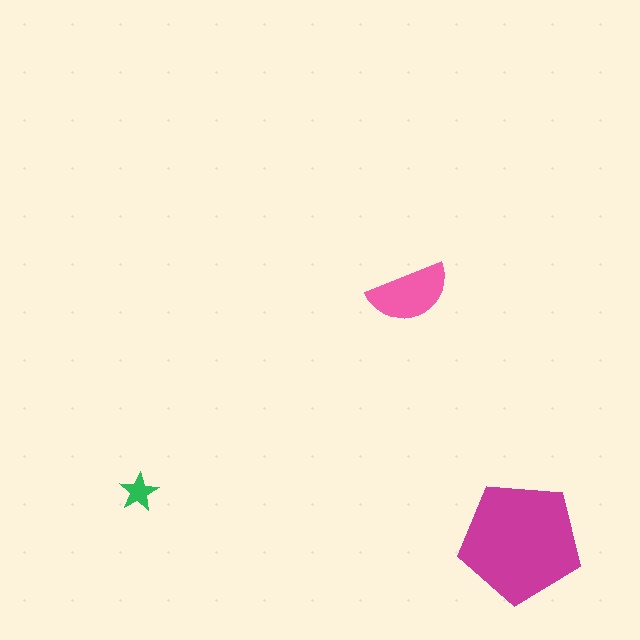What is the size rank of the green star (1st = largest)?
3rd.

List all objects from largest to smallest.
The magenta pentagon, the pink semicircle, the green star.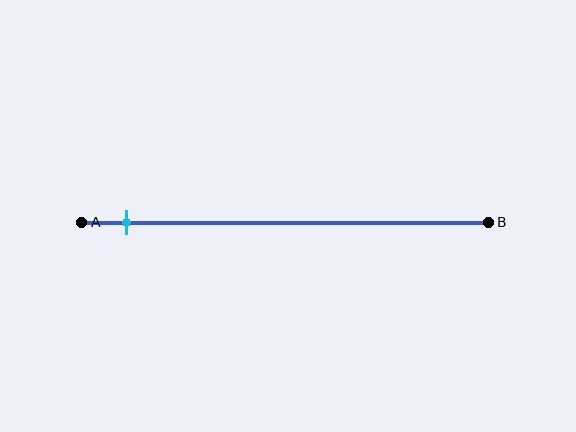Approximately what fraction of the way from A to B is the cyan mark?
The cyan mark is approximately 10% of the way from A to B.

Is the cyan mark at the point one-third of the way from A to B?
No, the mark is at about 10% from A, not at the 33% one-third point.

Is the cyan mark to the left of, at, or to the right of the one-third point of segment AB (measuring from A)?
The cyan mark is to the left of the one-third point of segment AB.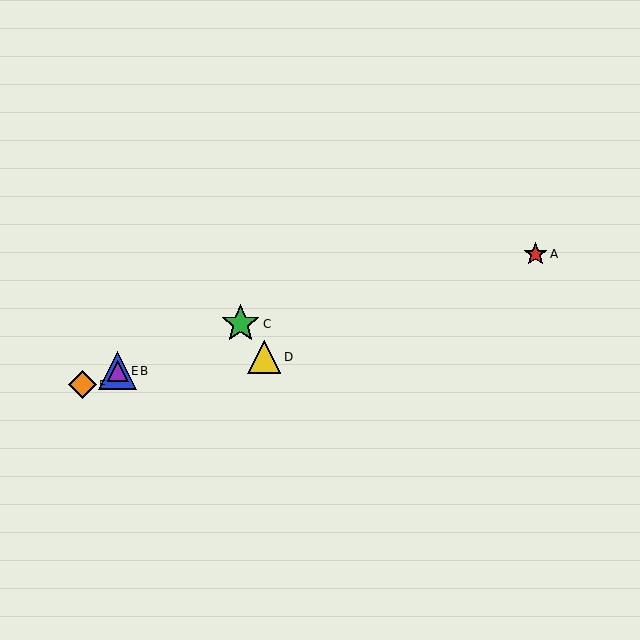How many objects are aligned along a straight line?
4 objects (B, C, E, F) are aligned along a straight line.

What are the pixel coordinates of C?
Object C is at (241, 324).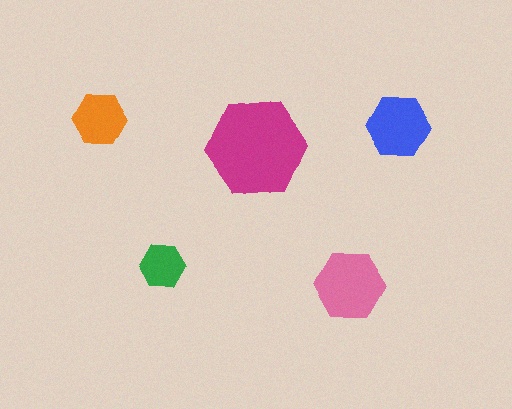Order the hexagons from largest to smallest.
the magenta one, the pink one, the blue one, the orange one, the green one.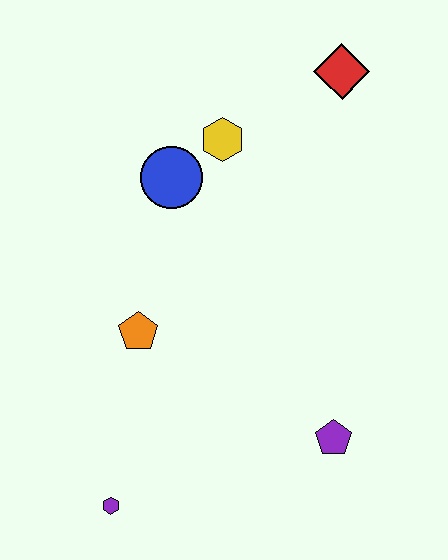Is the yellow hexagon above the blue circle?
Yes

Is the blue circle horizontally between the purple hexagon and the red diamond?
Yes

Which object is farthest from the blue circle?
The purple hexagon is farthest from the blue circle.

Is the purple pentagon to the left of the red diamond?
Yes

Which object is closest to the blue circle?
The yellow hexagon is closest to the blue circle.